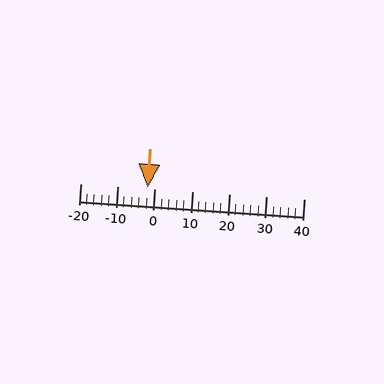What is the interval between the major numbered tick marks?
The major tick marks are spaced 10 units apart.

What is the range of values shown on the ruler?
The ruler shows values from -20 to 40.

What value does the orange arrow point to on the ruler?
The orange arrow points to approximately -2.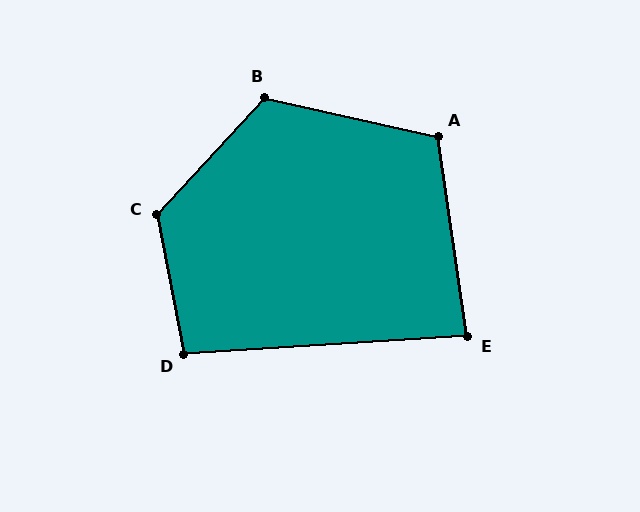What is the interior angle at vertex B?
Approximately 120 degrees (obtuse).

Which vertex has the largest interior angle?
C, at approximately 127 degrees.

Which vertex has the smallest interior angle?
E, at approximately 85 degrees.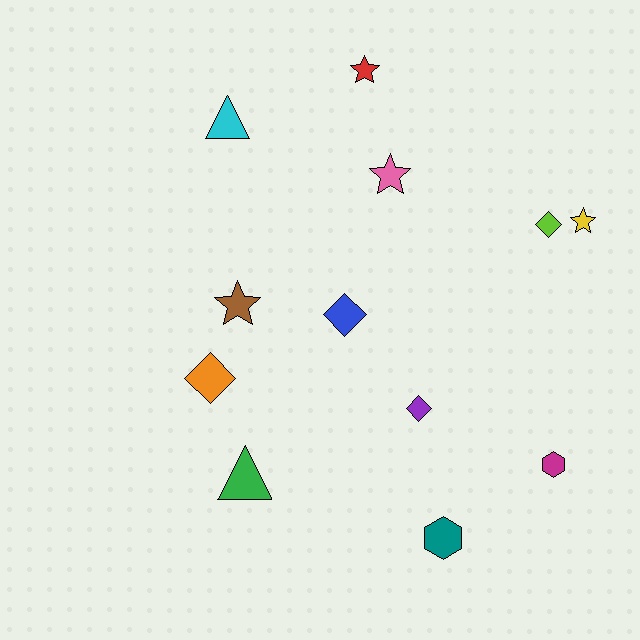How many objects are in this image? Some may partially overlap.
There are 12 objects.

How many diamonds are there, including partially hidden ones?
There are 4 diamonds.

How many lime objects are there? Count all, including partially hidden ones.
There is 1 lime object.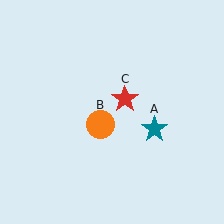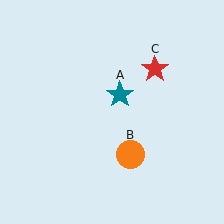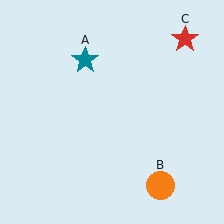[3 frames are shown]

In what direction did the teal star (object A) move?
The teal star (object A) moved up and to the left.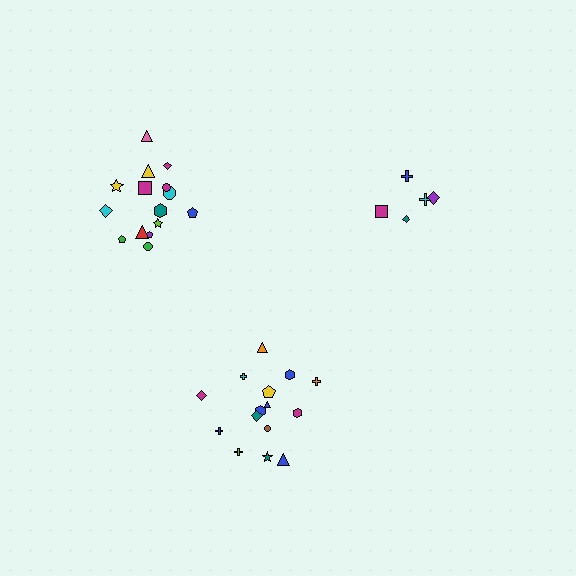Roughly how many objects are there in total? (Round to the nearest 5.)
Roughly 35 objects in total.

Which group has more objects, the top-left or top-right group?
The top-left group.